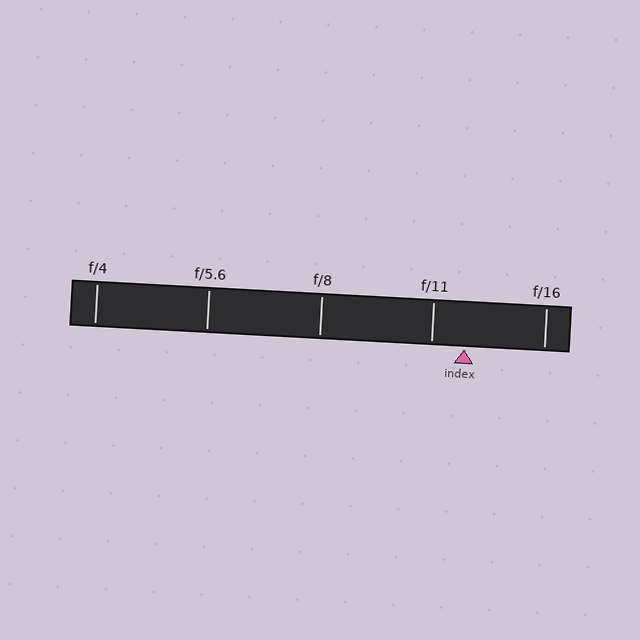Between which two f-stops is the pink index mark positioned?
The index mark is between f/11 and f/16.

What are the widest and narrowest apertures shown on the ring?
The widest aperture shown is f/4 and the narrowest is f/16.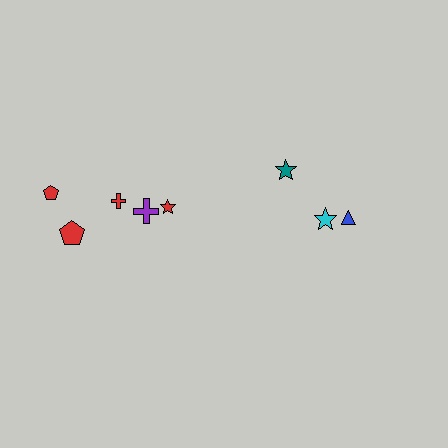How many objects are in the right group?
There are 3 objects.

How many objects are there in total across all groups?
There are 8 objects.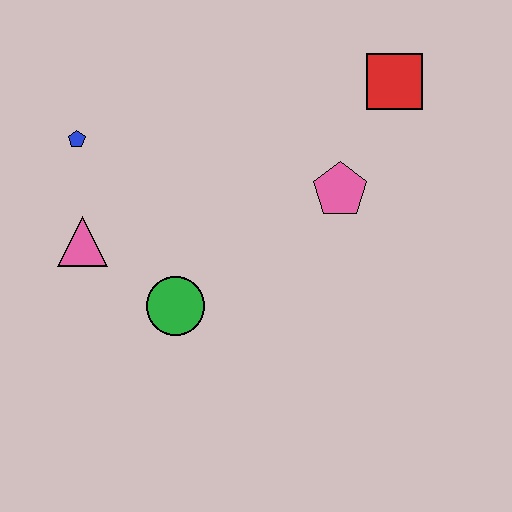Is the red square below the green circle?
No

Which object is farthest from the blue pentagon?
The red square is farthest from the blue pentagon.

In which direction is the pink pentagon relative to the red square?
The pink pentagon is below the red square.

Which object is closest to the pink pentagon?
The red square is closest to the pink pentagon.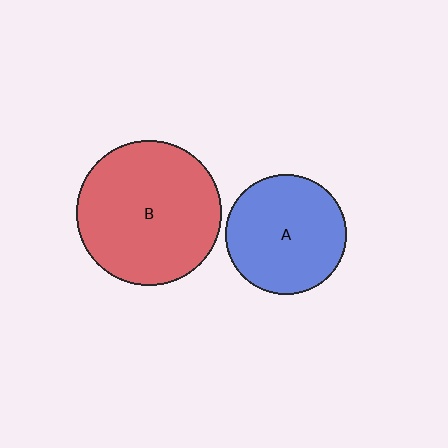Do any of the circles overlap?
No, none of the circles overlap.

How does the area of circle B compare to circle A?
Approximately 1.4 times.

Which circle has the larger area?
Circle B (red).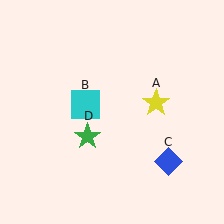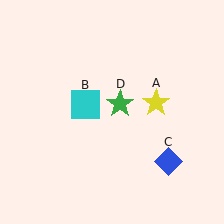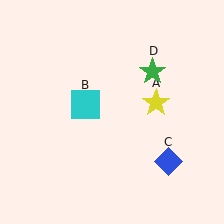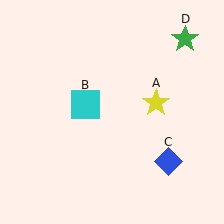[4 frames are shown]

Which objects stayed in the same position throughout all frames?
Yellow star (object A) and cyan square (object B) and blue diamond (object C) remained stationary.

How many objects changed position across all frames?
1 object changed position: green star (object D).